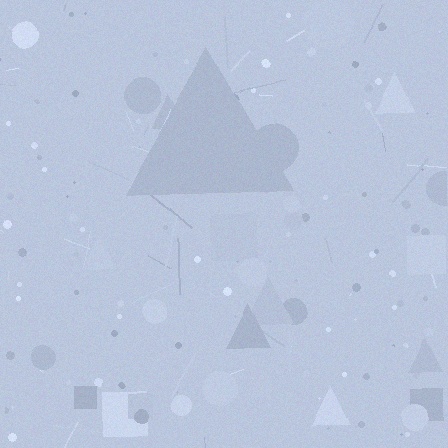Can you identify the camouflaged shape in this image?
The camouflaged shape is a triangle.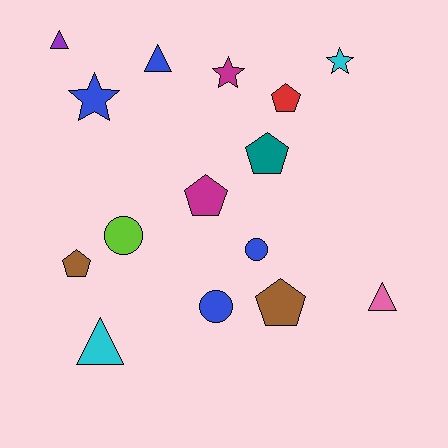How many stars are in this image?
There are 3 stars.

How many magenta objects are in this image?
There are 2 magenta objects.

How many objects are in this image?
There are 15 objects.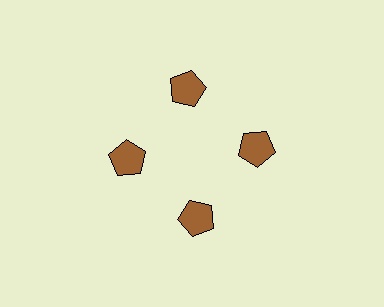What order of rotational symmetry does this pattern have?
This pattern has 4-fold rotational symmetry.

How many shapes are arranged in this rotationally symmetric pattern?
There are 4 shapes, arranged in 4 groups of 1.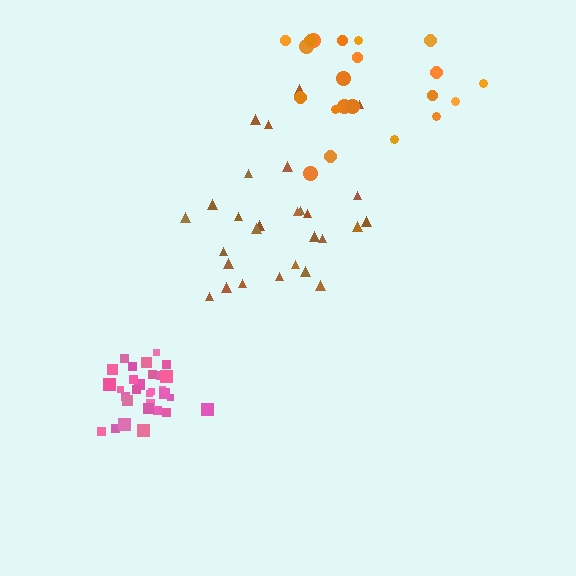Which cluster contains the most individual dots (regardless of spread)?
Pink (30).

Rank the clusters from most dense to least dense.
pink, brown, orange.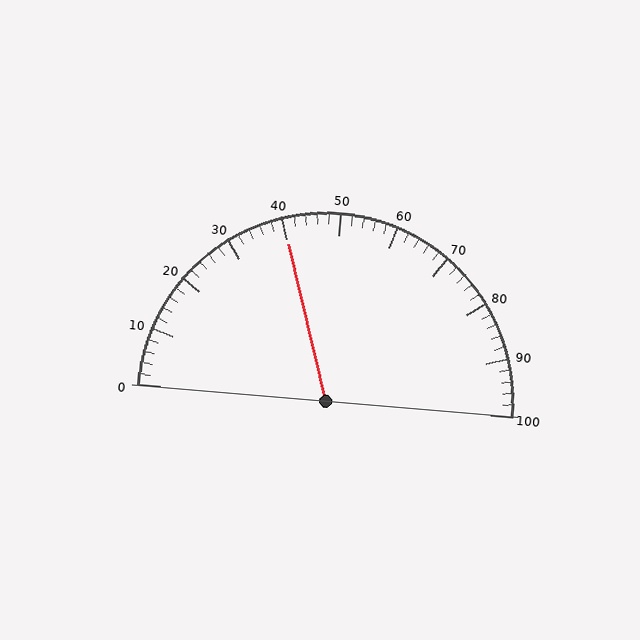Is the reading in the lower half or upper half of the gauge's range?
The reading is in the lower half of the range (0 to 100).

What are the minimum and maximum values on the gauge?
The gauge ranges from 0 to 100.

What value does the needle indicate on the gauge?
The needle indicates approximately 40.